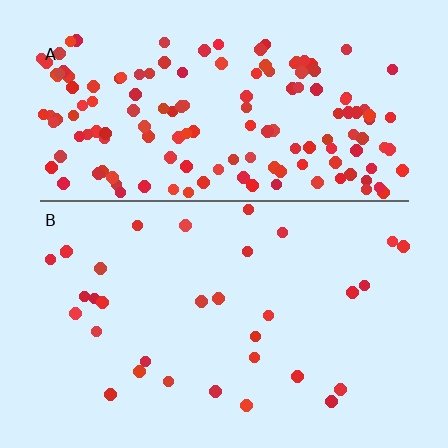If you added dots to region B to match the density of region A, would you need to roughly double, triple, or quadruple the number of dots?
Approximately quadruple.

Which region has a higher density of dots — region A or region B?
A (the top).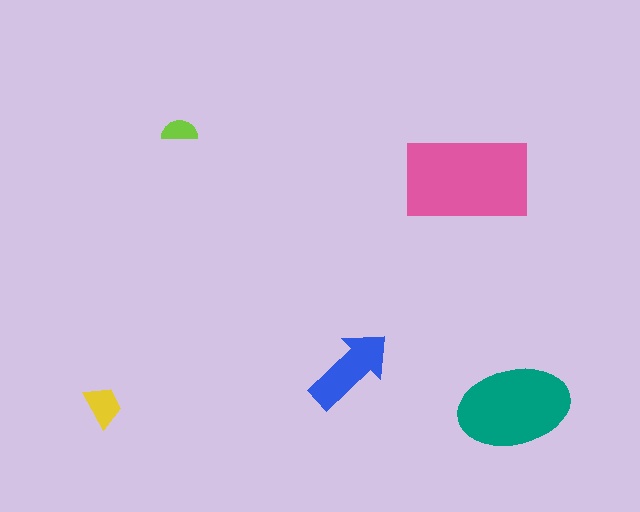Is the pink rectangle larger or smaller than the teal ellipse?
Larger.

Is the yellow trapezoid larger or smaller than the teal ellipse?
Smaller.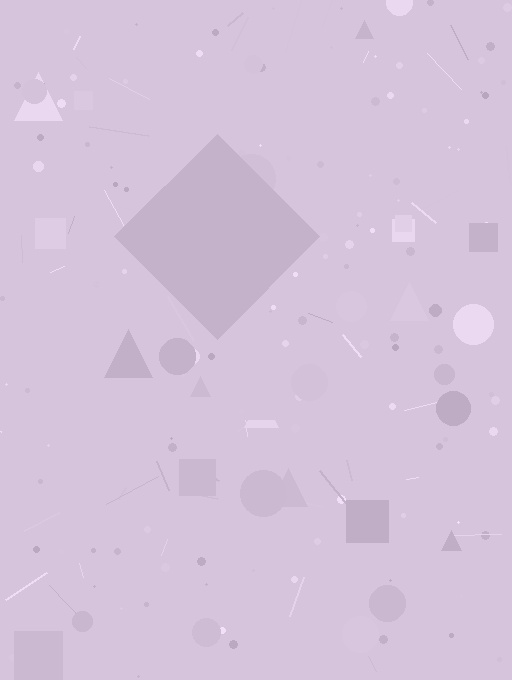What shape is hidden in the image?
A diamond is hidden in the image.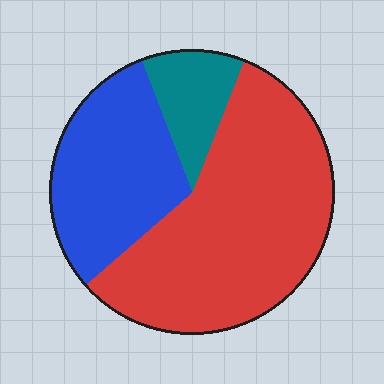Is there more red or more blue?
Red.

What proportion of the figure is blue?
Blue takes up about one third (1/3) of the figure.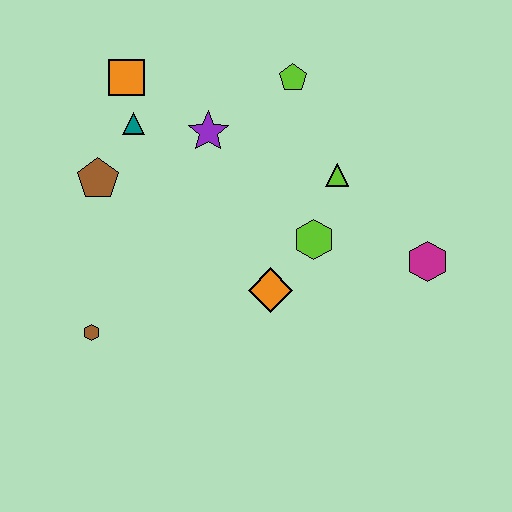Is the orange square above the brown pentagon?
Yes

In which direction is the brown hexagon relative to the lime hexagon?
The brown hexagon is to the left of the lime hexagon.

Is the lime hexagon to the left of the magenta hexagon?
Yes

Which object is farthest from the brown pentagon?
The magenta hexagon is farthest from the brown pentagon.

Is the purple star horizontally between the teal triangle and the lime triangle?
Yes